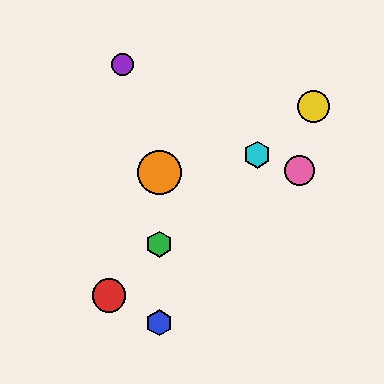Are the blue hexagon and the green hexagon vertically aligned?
Yes, both are at x≈159.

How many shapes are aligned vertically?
3 shapes (the blue hexagon, the green hexagon, the orange circle) are aligned vertically.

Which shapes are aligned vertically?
The blue hexagon, the green hexagon, the orange circle are aligned vertically.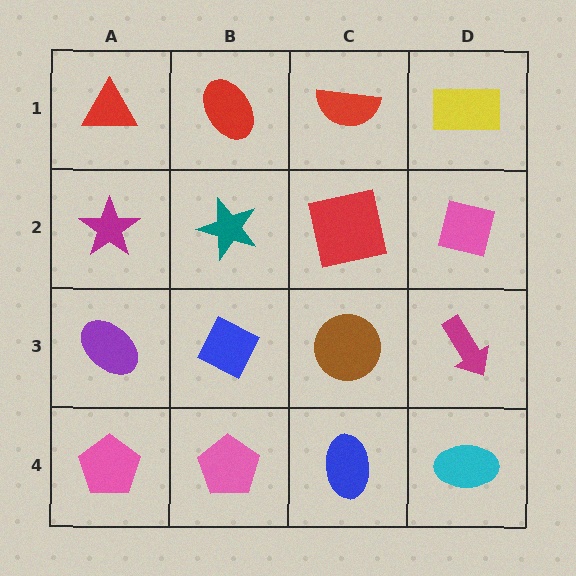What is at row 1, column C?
A red semicircle.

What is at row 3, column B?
A blue diamond.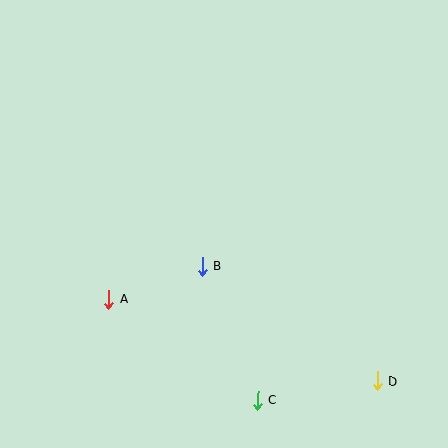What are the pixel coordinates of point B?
Point B is at (202, 266).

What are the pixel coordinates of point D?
Point D is at (377, 381).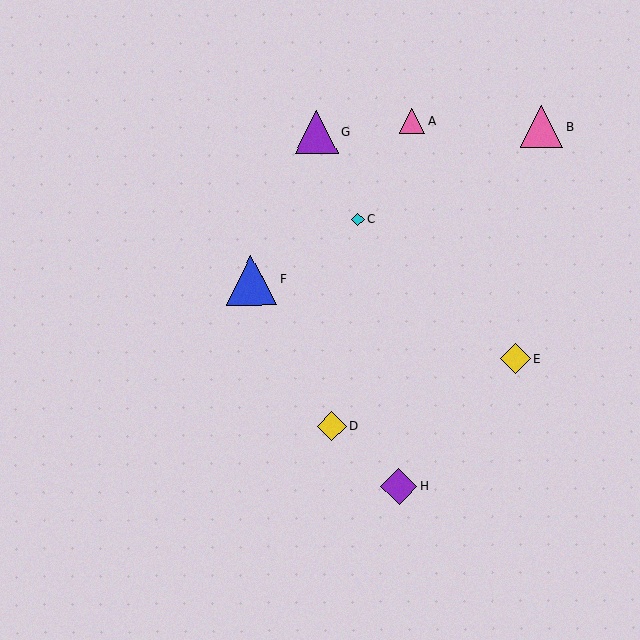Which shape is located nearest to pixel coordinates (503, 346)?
The yellow diamond (labeled E) at (516, 359) is nearest to that location.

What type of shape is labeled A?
Shape A is a pink triangle.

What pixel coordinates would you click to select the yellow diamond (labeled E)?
Click at (516, 359) to select the yellow diamond E.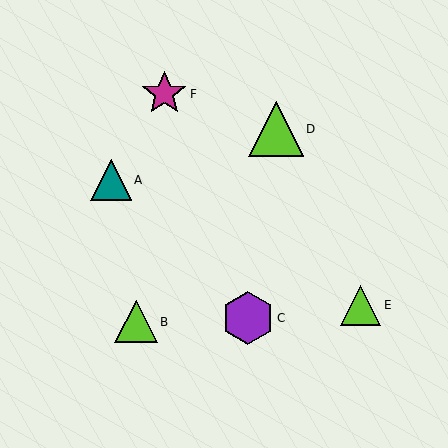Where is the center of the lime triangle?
The center of the lime triangle is at (276, 129).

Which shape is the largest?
The lime triangle (labeled D) is the largest.